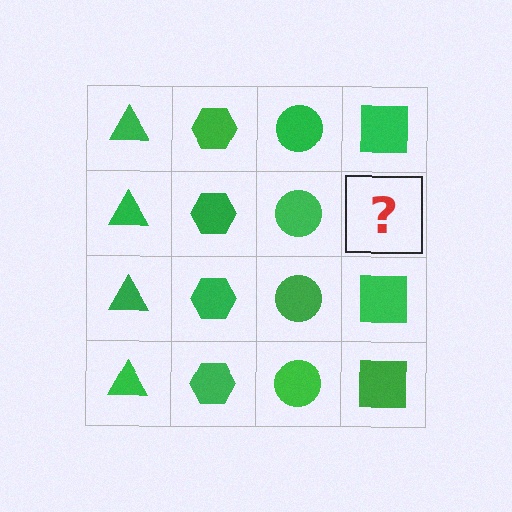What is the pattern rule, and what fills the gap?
The rule is that each column has a consistent shape. The gap should be filled with a green square.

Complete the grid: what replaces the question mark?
The question mark should be replaced with a green square.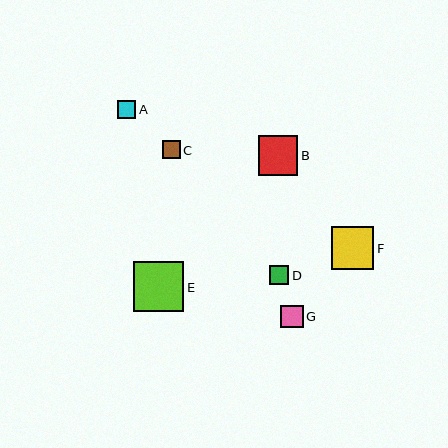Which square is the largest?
Square E is the largest with a size of approximately 50 pixels.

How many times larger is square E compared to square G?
Square E is approximately 2.3 times the size of square G.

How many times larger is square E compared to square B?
Square E is approximately 1.3 times the size of square B.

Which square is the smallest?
Square C is the smallest with a size of approximately 18 pixels.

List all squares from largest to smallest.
From largest to smallest: E, F, B, G, D, A, C.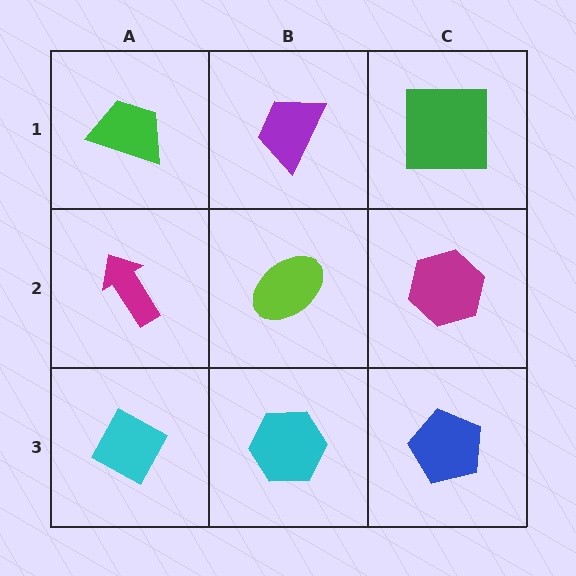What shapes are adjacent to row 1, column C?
A magenta hexagon (row 2, column C), a purple trapezoid (row 1, column B).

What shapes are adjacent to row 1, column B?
A lime ellipse (row 2, column B), a green trapezoid (row 1, column A), a green square (row 1, column C).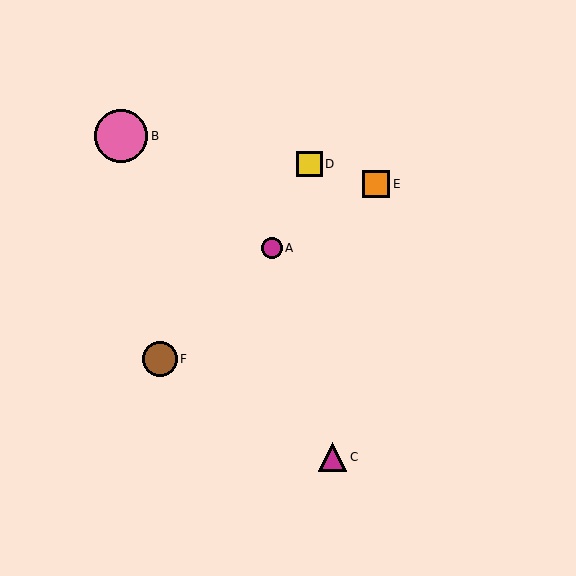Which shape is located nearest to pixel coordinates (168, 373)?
The brown circle (labeled F) at (160, 359) is nearest to that location.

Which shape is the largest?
The pink circle (labeled B) is the largest.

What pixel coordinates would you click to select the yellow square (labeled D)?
Click at (310, 164) to select the yellow square D.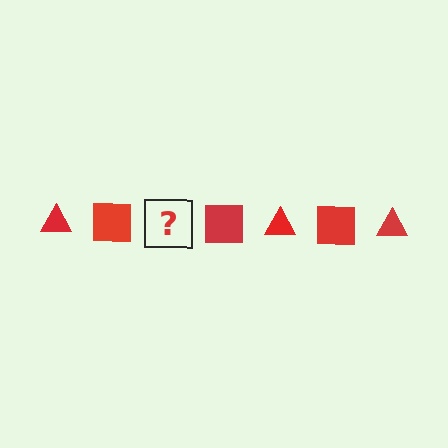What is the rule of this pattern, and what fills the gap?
The rule is that the pattern cycles through triangle, square shapes in red. The gap should be filled with a red triangle.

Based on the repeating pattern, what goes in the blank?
The blank should be a red triangle.